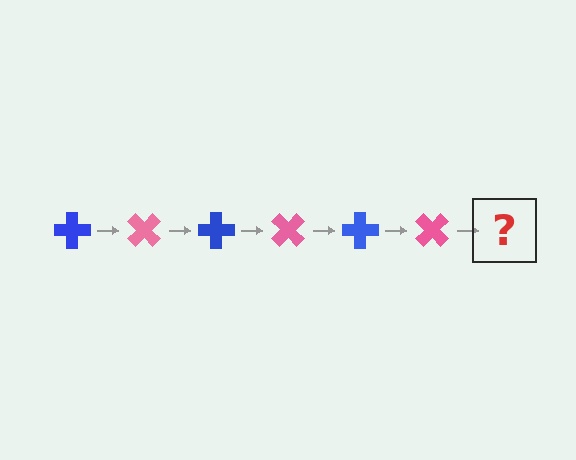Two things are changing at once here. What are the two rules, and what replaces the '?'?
The two rules are that it rotates 45 degrees each step and the color cycles through blue and pink. The '?' should be a blue cross, rotated 270 degrees from the start.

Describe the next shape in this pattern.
It should be a blue cross, rotated 270 degrees from the start.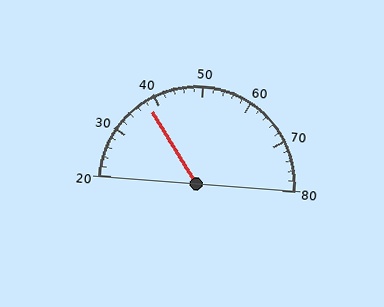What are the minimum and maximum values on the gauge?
The gauge ranges from 20 to 80.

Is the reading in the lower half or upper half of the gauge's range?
The reading is in the lower half of the range (20 to 80).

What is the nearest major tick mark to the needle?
The nearest major tick mark is 40.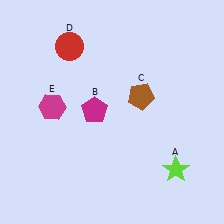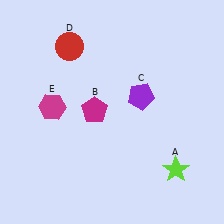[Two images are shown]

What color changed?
The pentagon (C) changed from brown in Image 1 to purple in Image 2.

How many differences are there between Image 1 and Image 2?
There is 1 difference between the two images.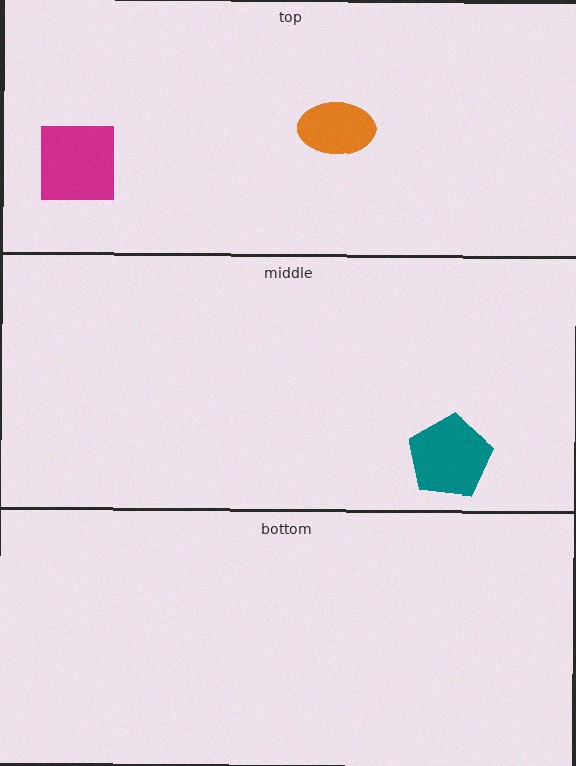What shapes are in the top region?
The orange ellipse, the magenta square.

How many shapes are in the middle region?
1.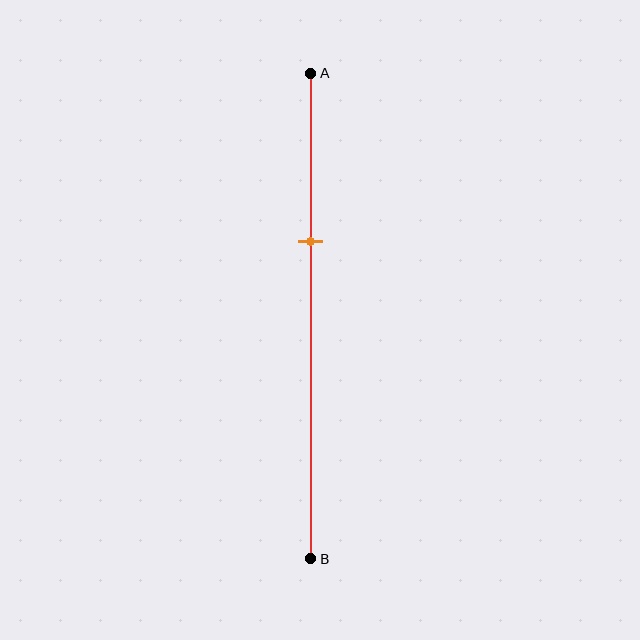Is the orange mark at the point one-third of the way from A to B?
Yes, the mark is approximately at the one-third point.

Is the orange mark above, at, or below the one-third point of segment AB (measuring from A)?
The orange mark is approximately at the one-third point of segment AB.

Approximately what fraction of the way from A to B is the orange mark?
The orange mark is approximately 35% of the way from A to B.